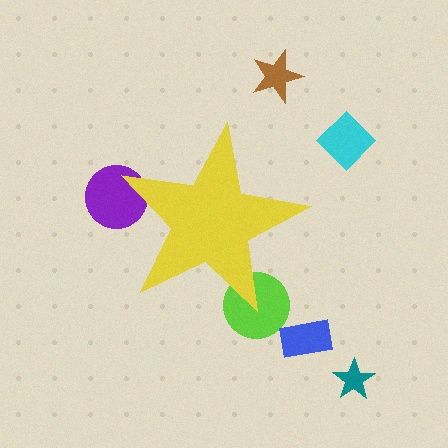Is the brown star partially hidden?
No, the brown star is fully visible.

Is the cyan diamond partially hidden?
No, the cyan diamond is fully visible.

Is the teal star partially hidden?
No, the teal star is fully visible.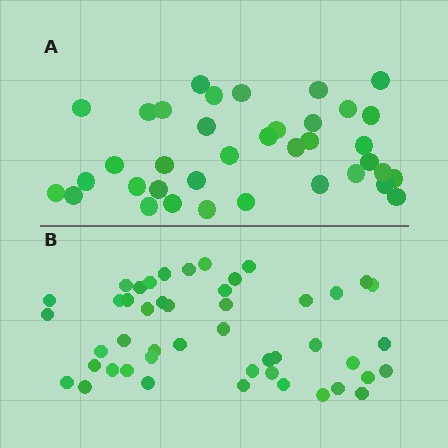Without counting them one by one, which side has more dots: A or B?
Region B (the bottom region) has more dots.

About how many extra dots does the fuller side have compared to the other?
Region B has roughly 10 or so more dots than region A.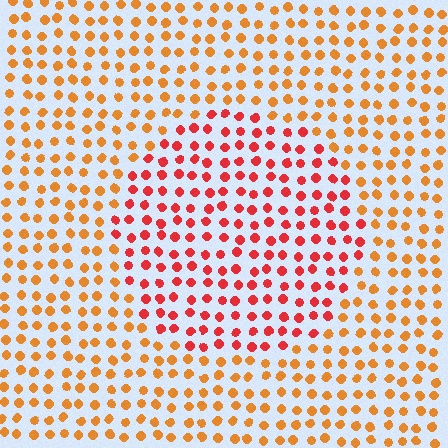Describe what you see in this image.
The image is filled with small orange elements in a uniform arrangement. A circle-shaped region is visible where the elements are tinted to a slightly different hue, forming a subtle color boundary.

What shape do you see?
I see a circle.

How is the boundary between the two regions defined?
The boundary is defined purely by a slight shift in hue (about 33 degrees). Spacing, size, and orientation are identical on both sides.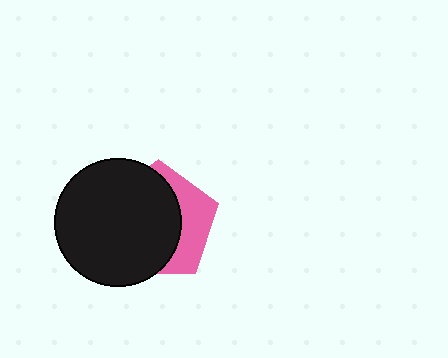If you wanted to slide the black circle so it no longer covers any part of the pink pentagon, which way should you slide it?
Slide it left — that is the most direct way to separate the two shapes.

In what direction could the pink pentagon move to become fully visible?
The pink pentagon could move right. That would shift it out from behind the black circle entirely.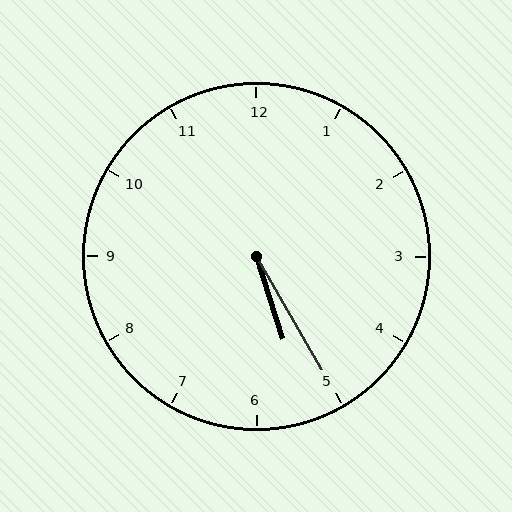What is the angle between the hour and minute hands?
Approximately 12 degrees.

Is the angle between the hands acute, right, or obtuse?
It is acute.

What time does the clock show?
5:25.